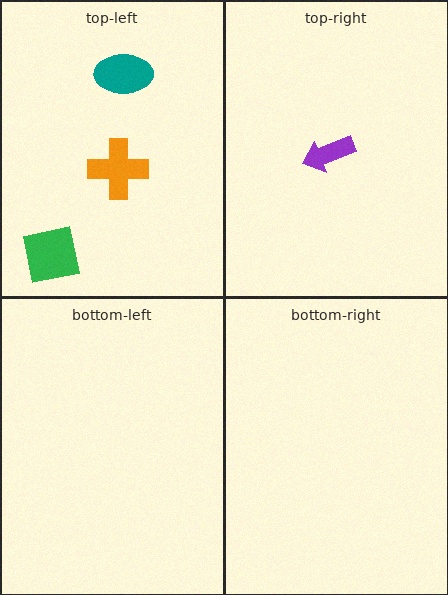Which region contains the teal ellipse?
The top-left region.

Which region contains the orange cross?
The top-left region.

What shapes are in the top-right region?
The purple arrow.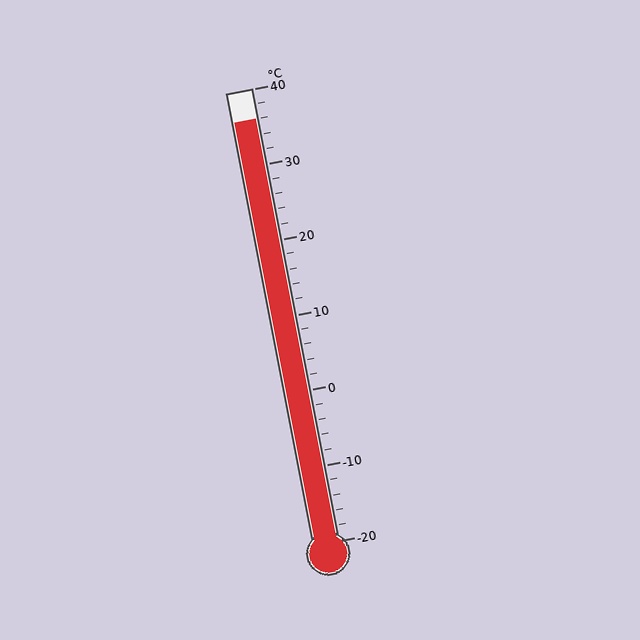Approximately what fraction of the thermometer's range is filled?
The thermometer is filled to approximately 95% of its range.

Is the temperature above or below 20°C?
The temperature is above 20°C.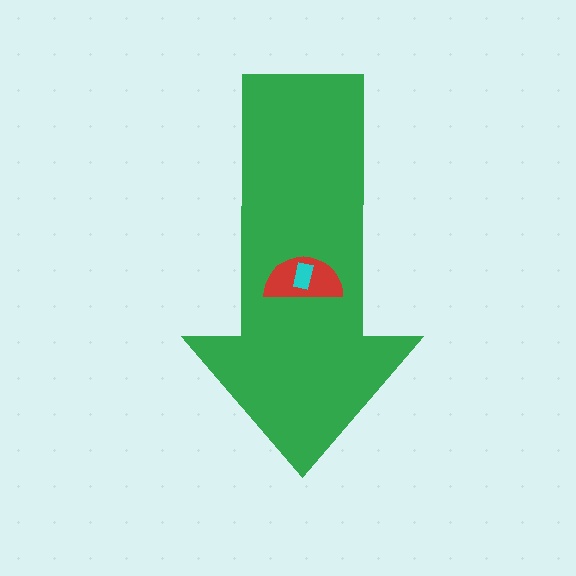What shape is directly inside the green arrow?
The red semicircle.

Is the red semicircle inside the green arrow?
Yes.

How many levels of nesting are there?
3.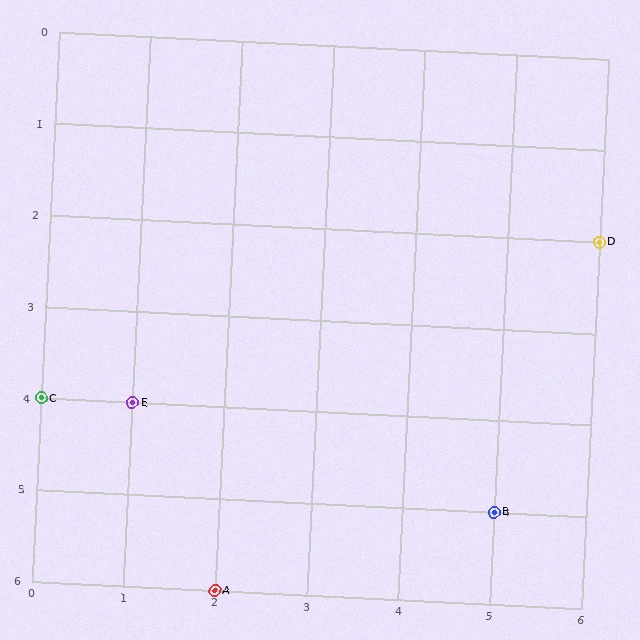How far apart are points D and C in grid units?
Points D and C are 6 columns and 2 rows apart (about 6.3 grid units diagonally).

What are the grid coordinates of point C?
Point C is at grid coordinates (0, 4).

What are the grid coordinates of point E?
Point E is at grid coordinates (1, 4).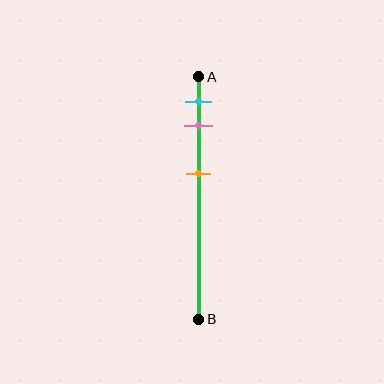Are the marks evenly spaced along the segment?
No, the marks are not evenly spaced.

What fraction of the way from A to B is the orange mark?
The orange mark is approximately 40% (0.4) of the way from A to B.